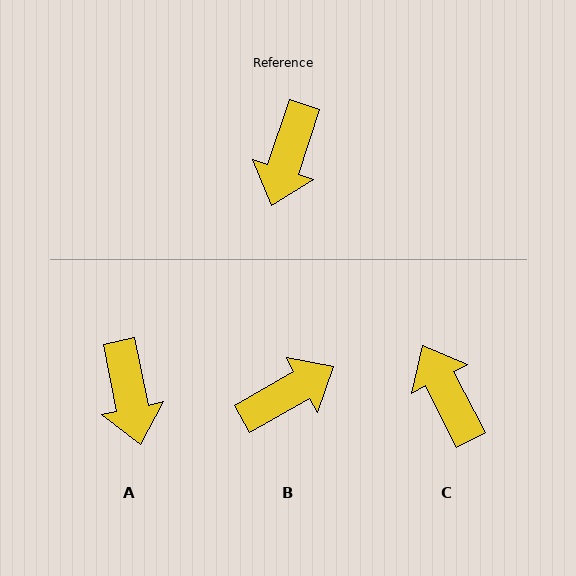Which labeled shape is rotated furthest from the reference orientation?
B, about 138 degrees away.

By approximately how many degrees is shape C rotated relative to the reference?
Approximately 134 degrees clockwise.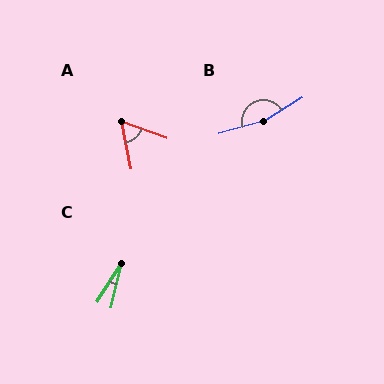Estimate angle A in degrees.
Approximately 59 degrees.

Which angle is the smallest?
C, at approximately 20 degrees.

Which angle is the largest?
B, at approximately 164 degrees.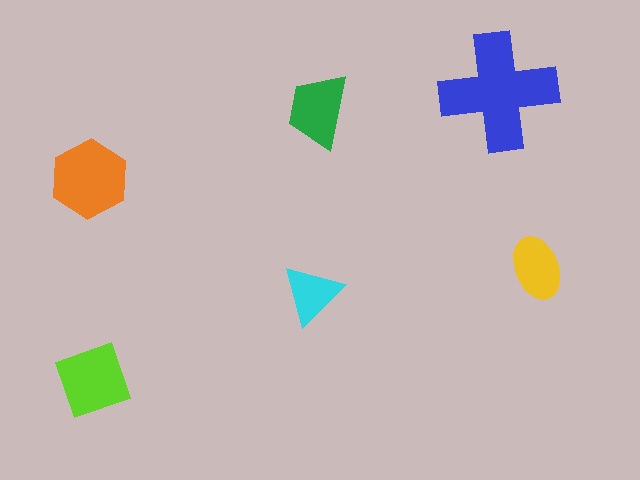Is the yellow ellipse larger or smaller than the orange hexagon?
Smaller.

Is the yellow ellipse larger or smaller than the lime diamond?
Smaller.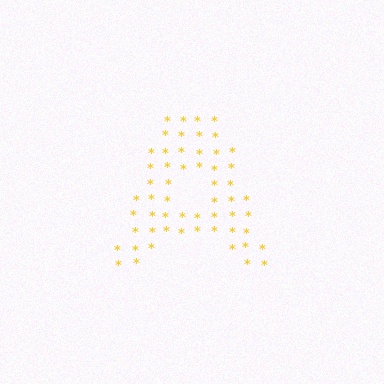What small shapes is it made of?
It is made of small asterisks.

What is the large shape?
The large shape is the letter A.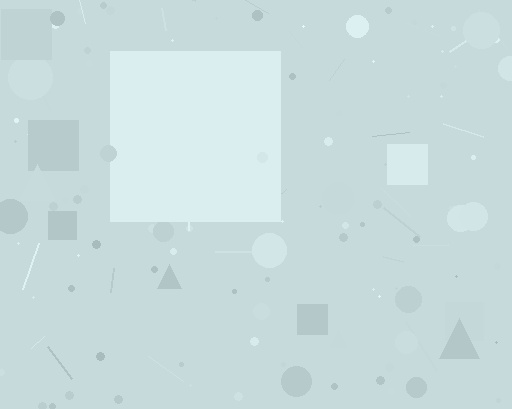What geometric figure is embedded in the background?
A square is embedded in the background.